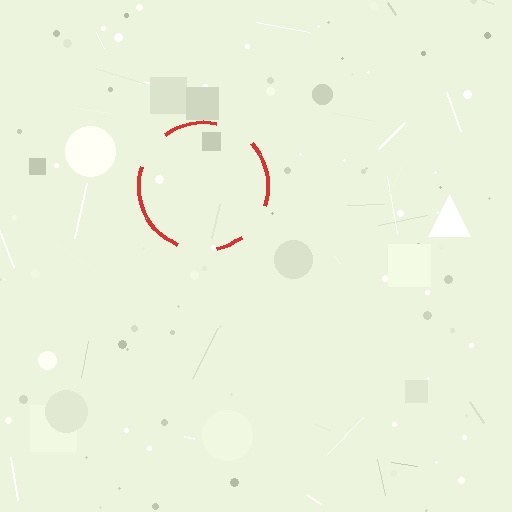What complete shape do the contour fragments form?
The contour fragments form a circle.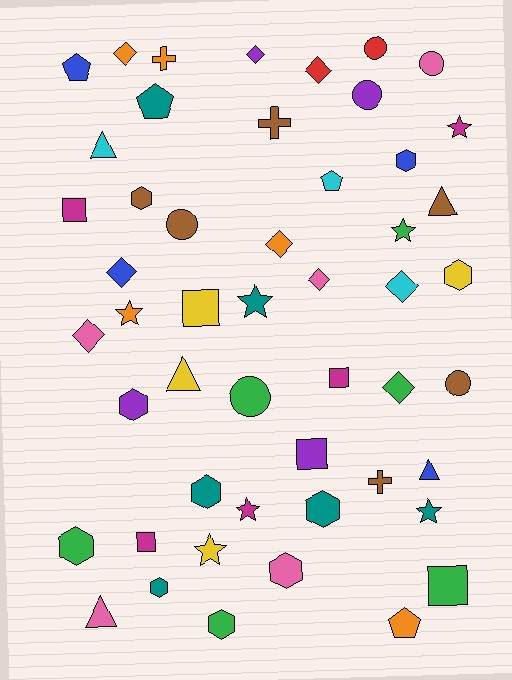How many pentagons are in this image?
There are 4 pentagons.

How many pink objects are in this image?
There are 5 pink objects.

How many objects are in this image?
There are 50 objects.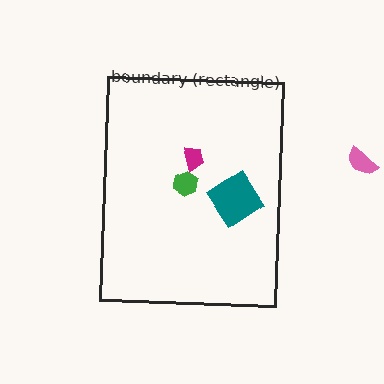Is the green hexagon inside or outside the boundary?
Inside.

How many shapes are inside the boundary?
3 inside, 1 outside.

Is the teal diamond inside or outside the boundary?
Inside.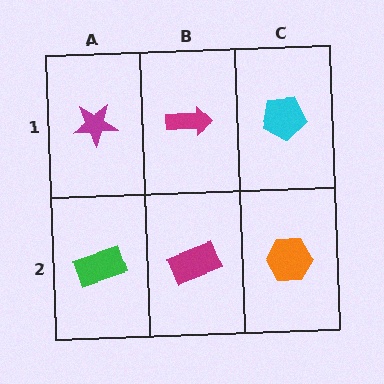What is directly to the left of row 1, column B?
A magenta star.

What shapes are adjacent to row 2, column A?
A magenta star (row 1, column A), a magenta rectangle (row 2, column B).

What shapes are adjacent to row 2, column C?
A cyan pentagon (row 1, column C), a magenta rectangle (row 2, column B).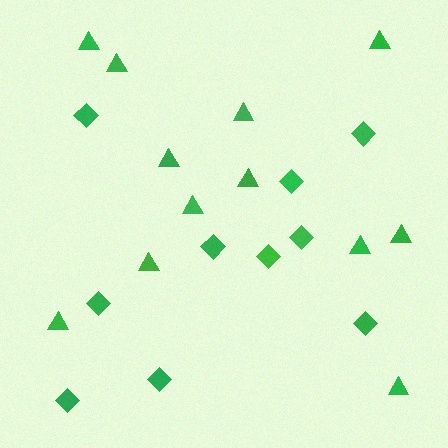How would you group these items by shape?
There are 2 groups: one group of diamonds (10) and one group of triangles (12).